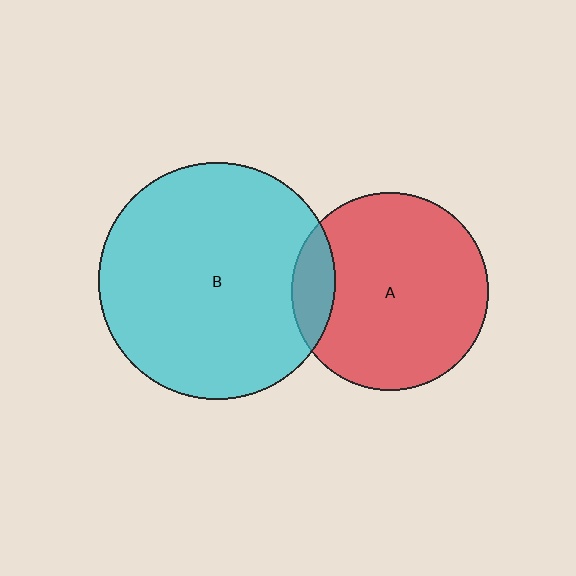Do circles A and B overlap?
Yes.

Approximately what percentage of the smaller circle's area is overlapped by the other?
Approximately 15%.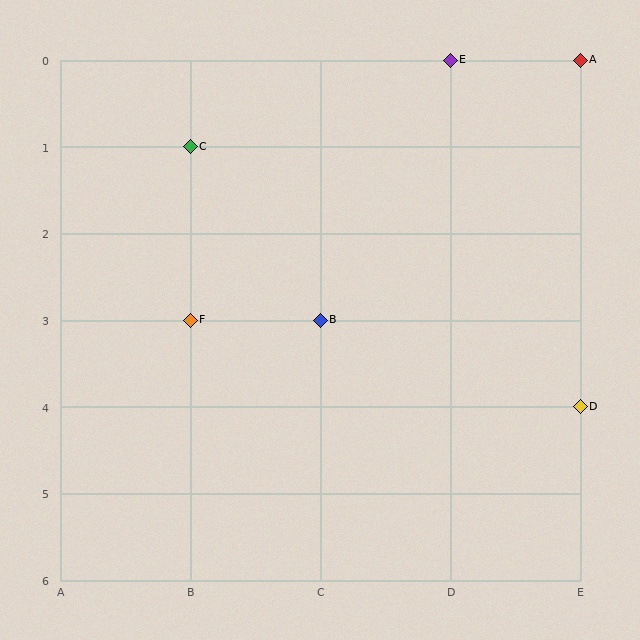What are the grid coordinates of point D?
Point D is at grid coordinates (E, 4).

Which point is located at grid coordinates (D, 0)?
Point E is at (D, 0).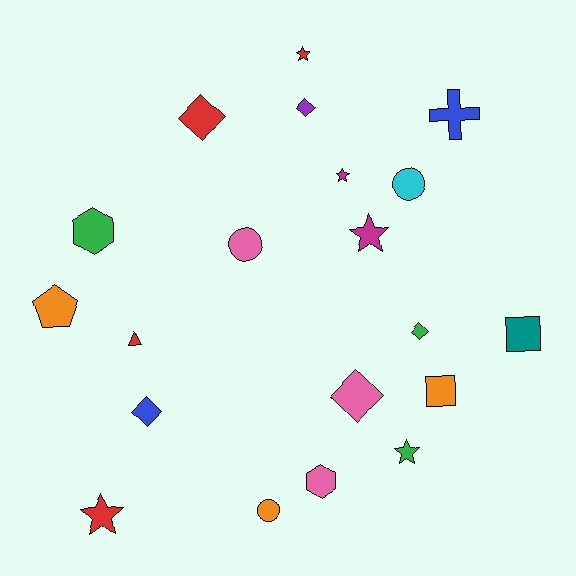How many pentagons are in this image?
There is 1 pentagon.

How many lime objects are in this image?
There are no lime objects.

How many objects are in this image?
There are 20 objects.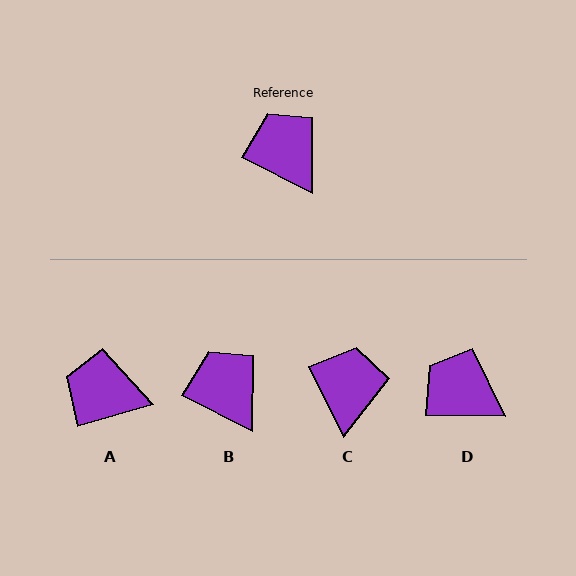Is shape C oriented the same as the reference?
No, it is off by about 37 degrees.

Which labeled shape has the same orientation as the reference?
B.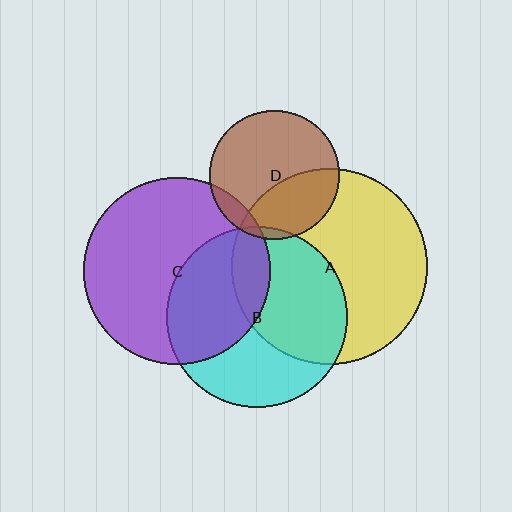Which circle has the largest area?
Circle A (yellow).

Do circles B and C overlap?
Yes.